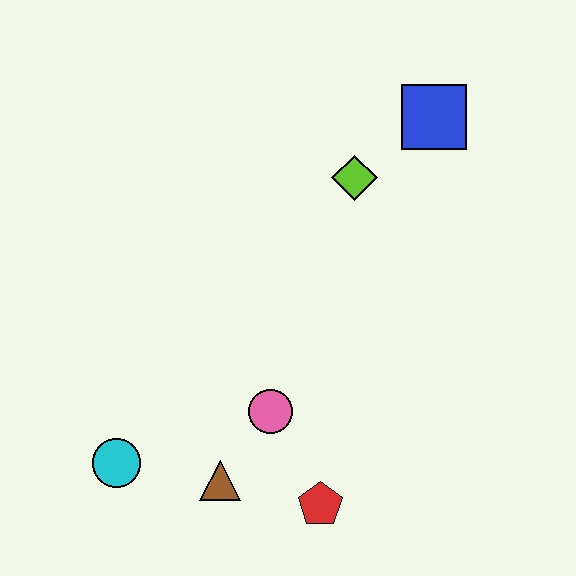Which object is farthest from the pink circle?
The blue square is farthest from the pink circle.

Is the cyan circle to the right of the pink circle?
No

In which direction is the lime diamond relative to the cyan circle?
The lime diamond is above the cyan circle.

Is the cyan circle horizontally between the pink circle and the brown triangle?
No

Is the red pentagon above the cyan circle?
No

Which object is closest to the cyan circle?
The brown triangle is closest to the cyan circle.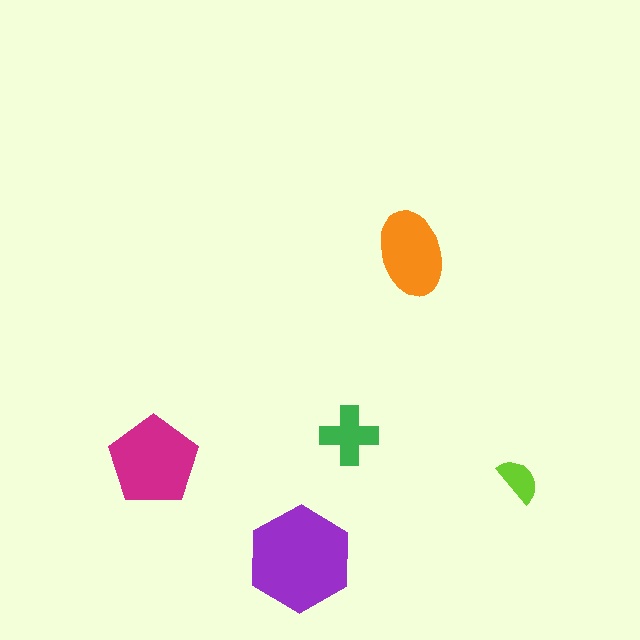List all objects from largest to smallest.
The purple hexagon, the magenta pentagon, the orange ellipse, the green cross, the lime semicircle.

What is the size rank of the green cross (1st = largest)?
4th.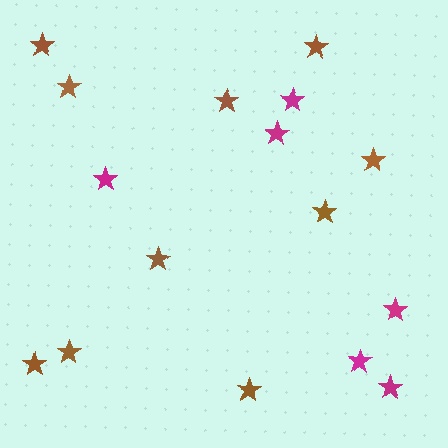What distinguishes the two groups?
There are 2 groups: one group of brown stars (10) and one group of magenta stars (6).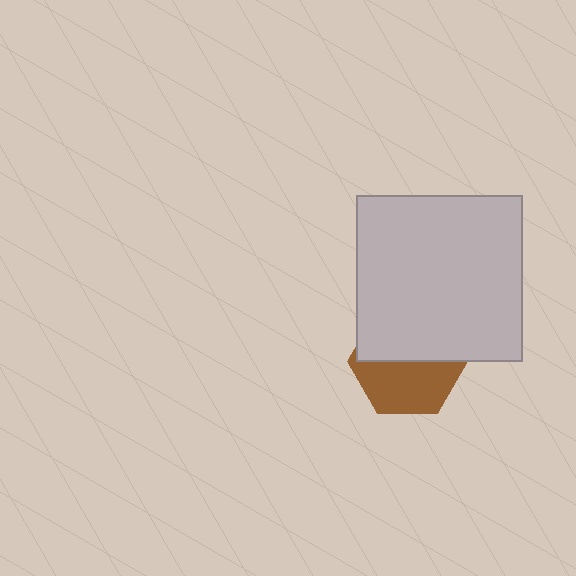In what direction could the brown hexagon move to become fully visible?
The brown hexagon could move down. That would shift it out from behind the light gray square entirely.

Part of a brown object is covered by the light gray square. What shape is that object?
It is a hexagon.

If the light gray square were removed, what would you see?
You would see the complete brown hexagon.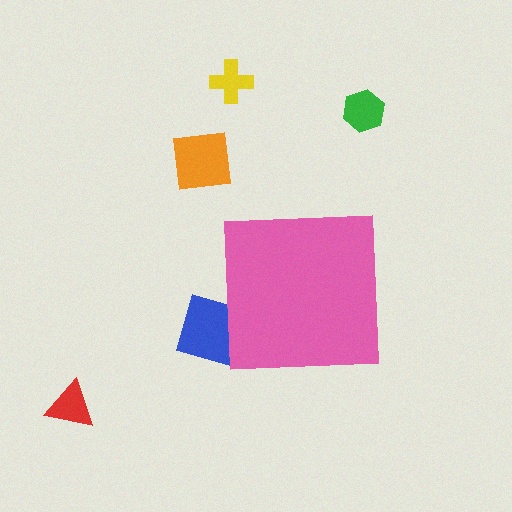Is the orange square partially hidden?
No, the orange square is fully visible.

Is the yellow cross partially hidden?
No, the yellow cross is fully visible.